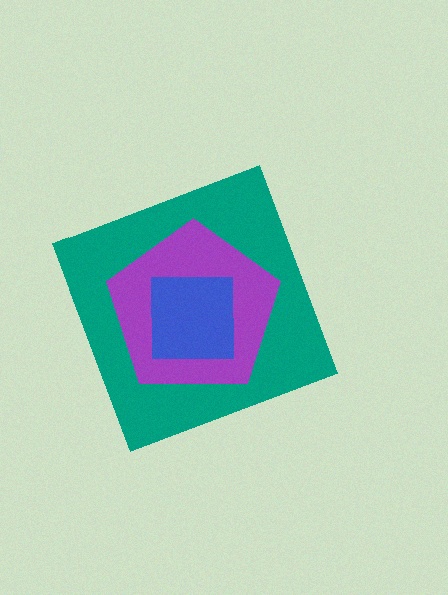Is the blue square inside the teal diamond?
Yes.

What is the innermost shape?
The blue square.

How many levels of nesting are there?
3.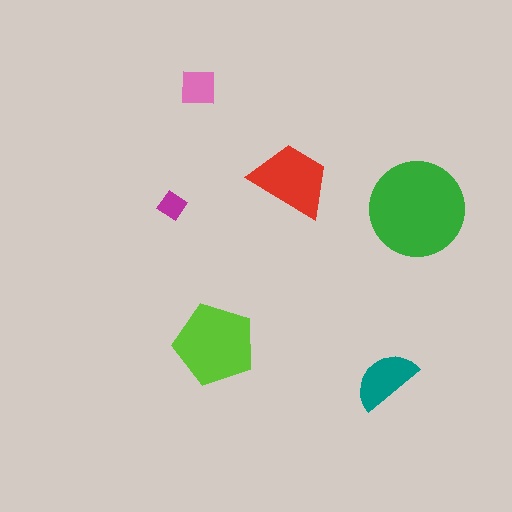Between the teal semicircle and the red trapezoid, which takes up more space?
The red trapezoid.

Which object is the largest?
The green circle.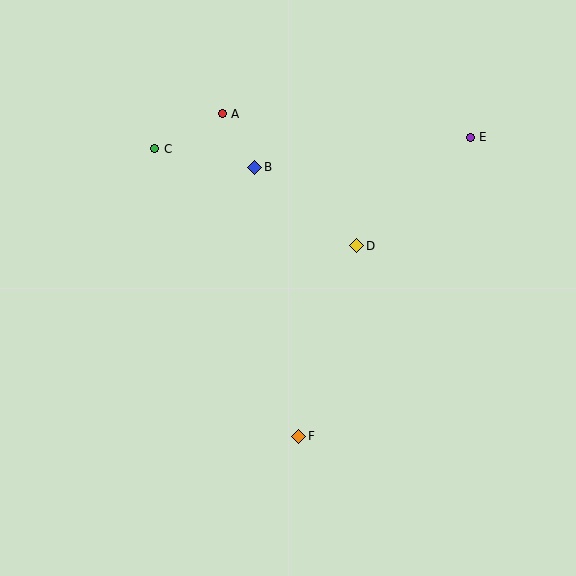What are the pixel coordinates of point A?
Point A is at (222, 114).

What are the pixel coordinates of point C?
Point C is at (155, 149).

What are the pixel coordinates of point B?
Point B is at (255, 167).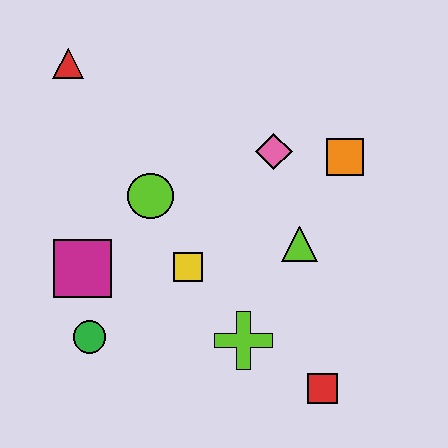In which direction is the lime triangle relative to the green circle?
The lime triangle is to the right of the green circle.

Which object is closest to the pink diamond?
The orange square is closest to the pink diamond.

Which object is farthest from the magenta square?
The orange square is farthest from the magenta square.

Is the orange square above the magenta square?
Yes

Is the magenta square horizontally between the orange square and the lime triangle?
No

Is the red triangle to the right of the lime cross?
No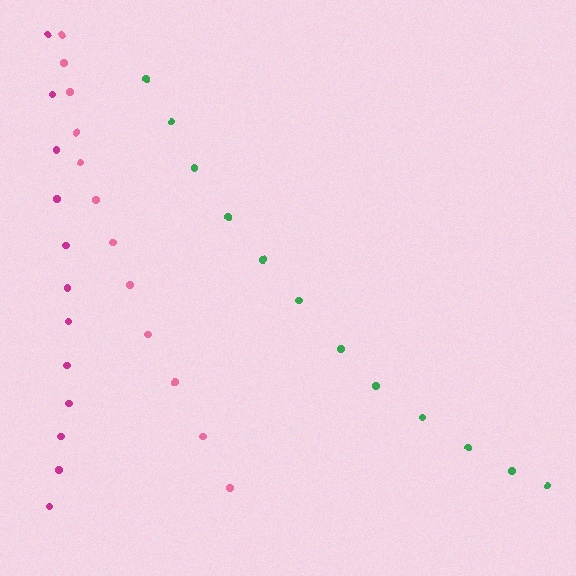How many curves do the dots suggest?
There are 3 distinct paths.